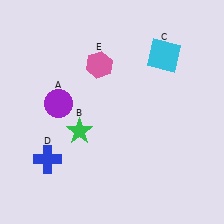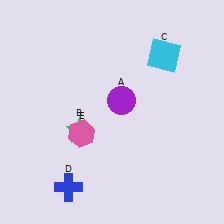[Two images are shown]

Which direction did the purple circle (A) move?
The purple circle (A) moved right.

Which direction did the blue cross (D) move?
The blue cross (D) moved down.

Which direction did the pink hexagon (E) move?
The pink hexagon (E) moved down.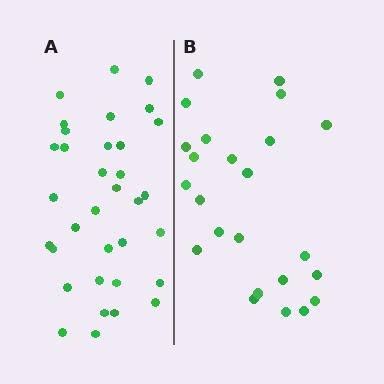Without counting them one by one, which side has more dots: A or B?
Region A (the left region) has more dots.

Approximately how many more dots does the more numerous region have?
Region A has roughly 10 or so more dots than region B.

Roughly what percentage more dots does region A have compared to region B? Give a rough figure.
About 40% more.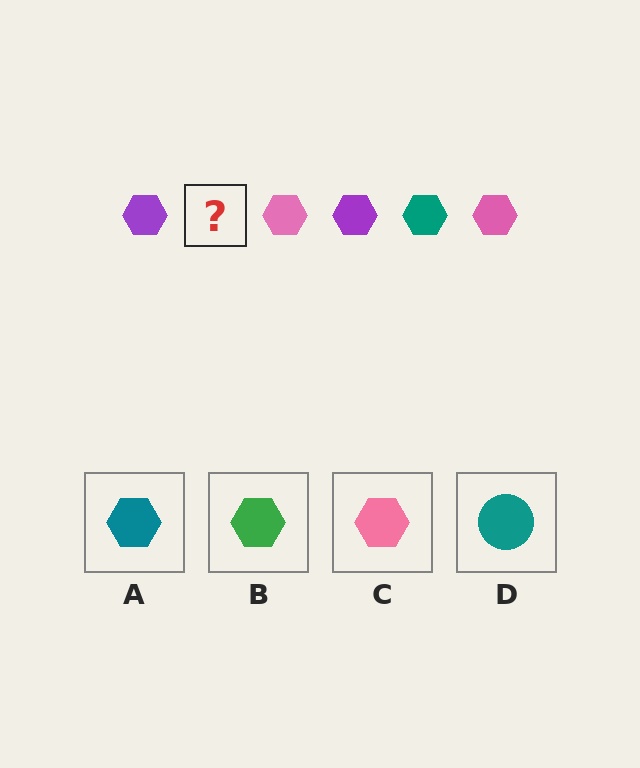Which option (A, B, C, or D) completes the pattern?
A.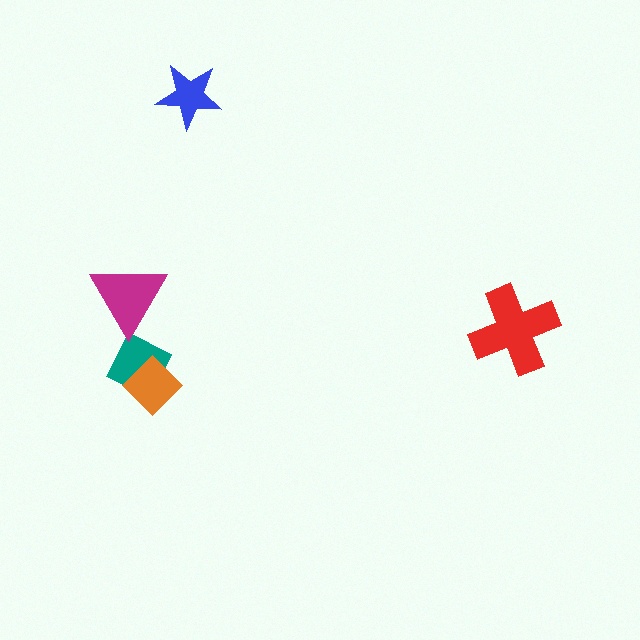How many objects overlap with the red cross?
0 objects overlap with the red cross.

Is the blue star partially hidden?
No, no other shape covers it.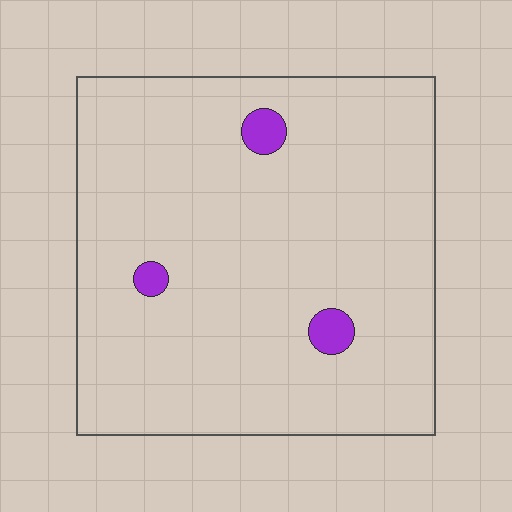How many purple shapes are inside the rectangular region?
3.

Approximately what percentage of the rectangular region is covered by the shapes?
Approximately 5%.